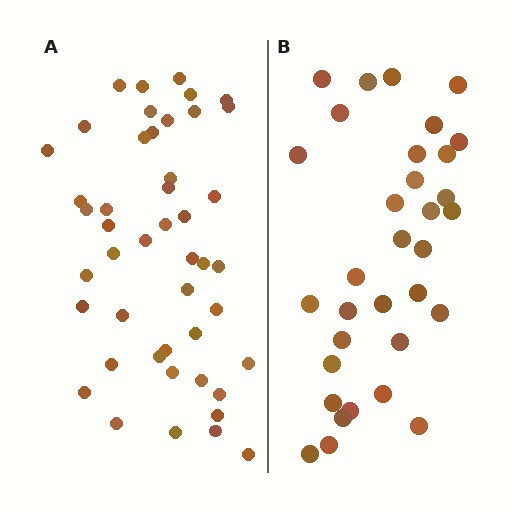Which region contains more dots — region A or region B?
Region A (the left region) has more dots.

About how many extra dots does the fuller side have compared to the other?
Region A has approximately 15 more dots than region B.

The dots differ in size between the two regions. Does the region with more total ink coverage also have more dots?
No. Region B has more total ink coverage because its dots are larger, but region A actually contains more individual dots. Total area can be misleading — the number of items is what matters here.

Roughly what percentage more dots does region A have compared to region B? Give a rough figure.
About 40% more.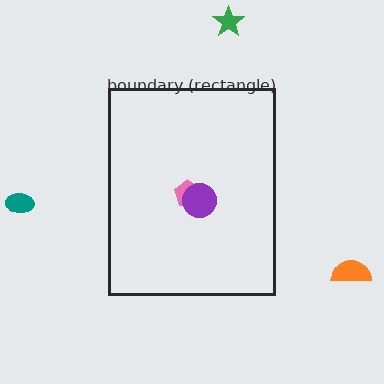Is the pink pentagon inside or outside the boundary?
Inside.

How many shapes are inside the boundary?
2 inside, 3 outside.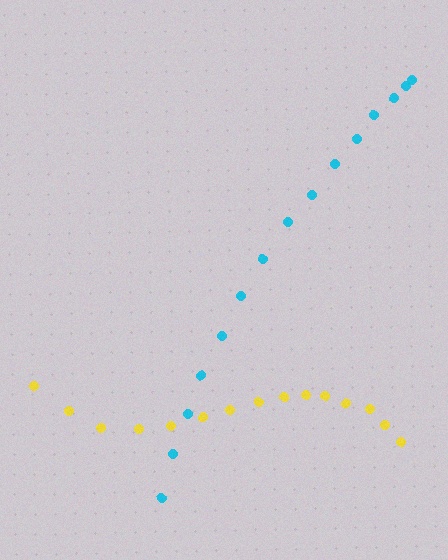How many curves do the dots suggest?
There are 2 distinct paths.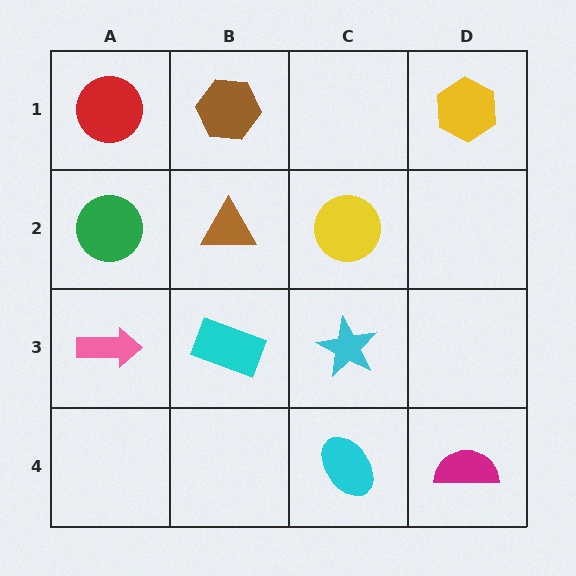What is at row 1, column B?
A brown hexagon.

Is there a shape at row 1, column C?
No, that cell is empty.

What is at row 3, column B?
A cyan rectangle.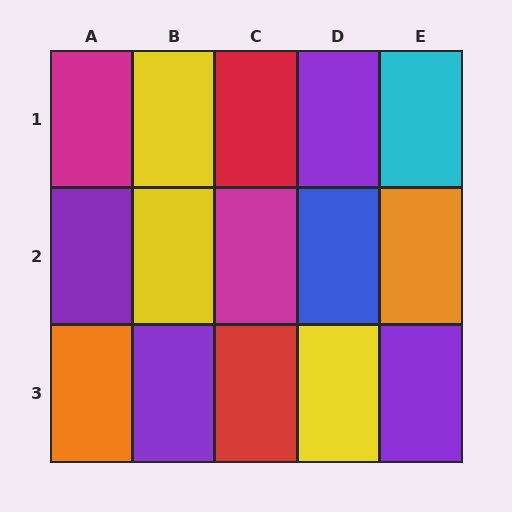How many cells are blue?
1 cell is blue.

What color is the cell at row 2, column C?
Magenta.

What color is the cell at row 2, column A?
Purple.